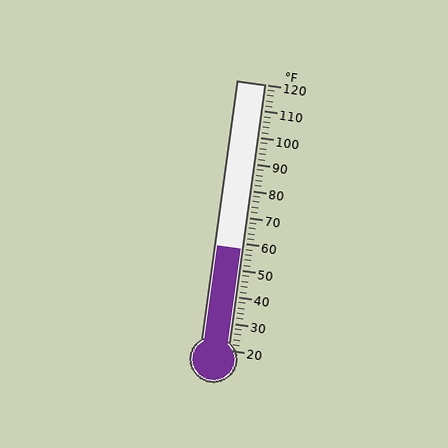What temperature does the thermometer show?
The thermometer shows approximately 58°F.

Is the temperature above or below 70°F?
The temperature is below 70°F.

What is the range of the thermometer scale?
The thermometer scale ranges from 20°F to 120°F.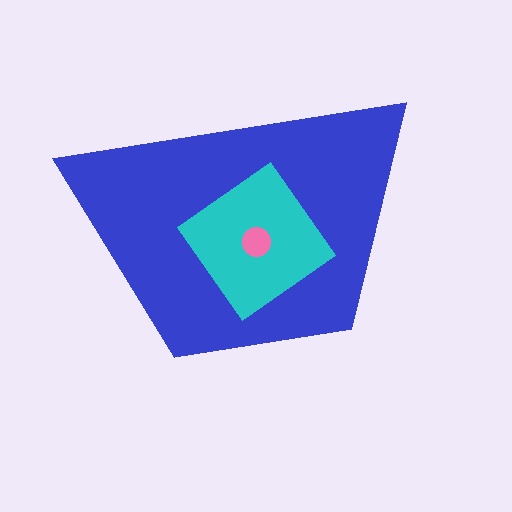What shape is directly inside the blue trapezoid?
The cyan diamond.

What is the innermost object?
The pink circle.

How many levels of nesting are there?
3.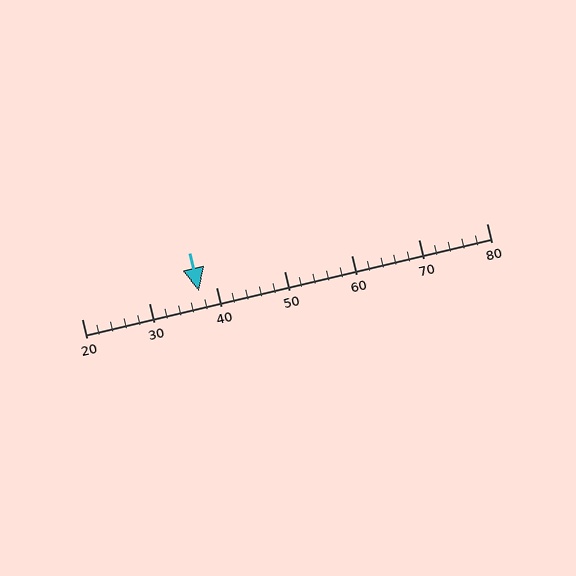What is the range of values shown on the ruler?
The ruler shows values from 20 to 80.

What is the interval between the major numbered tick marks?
The major tick marks are spaced 10 units apart.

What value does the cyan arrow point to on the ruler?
The cyan arrow points to approximately 37.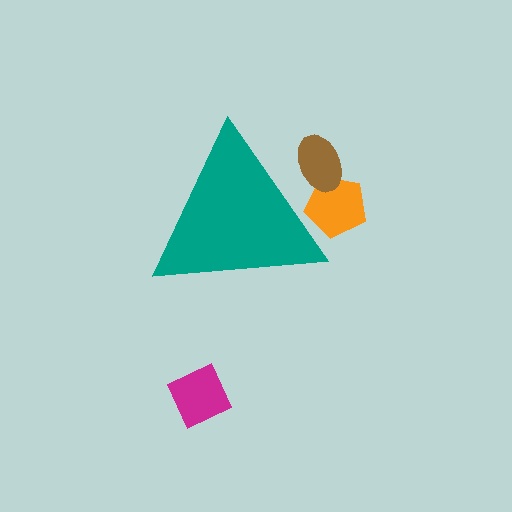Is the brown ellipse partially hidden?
Yes, the brown ellipse is partially hidden behind the teal triangle.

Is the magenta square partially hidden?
No, the magenta square is fully visible.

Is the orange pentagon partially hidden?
Yes, the orange pentagon is partially hidden behind the teal triangle.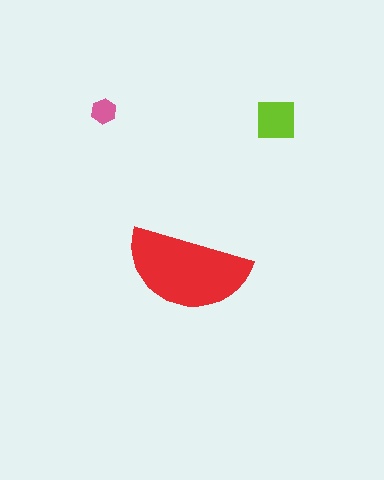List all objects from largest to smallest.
The red semicircle, the lime square, the pink hexagon.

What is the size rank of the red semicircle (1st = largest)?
1st.